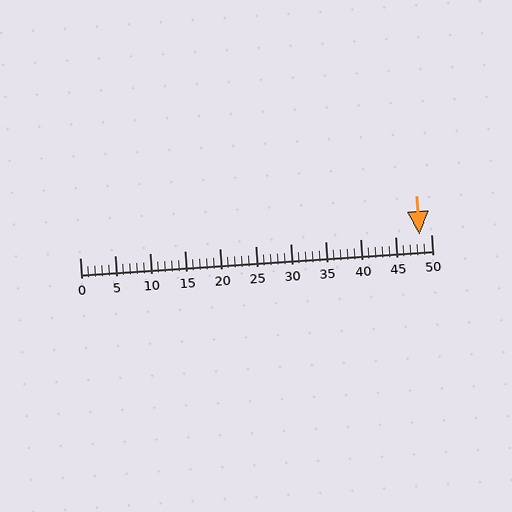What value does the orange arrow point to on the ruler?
The orange arrow points to approximately 48.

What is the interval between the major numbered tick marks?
The major tick marks are spaced 5 units apart.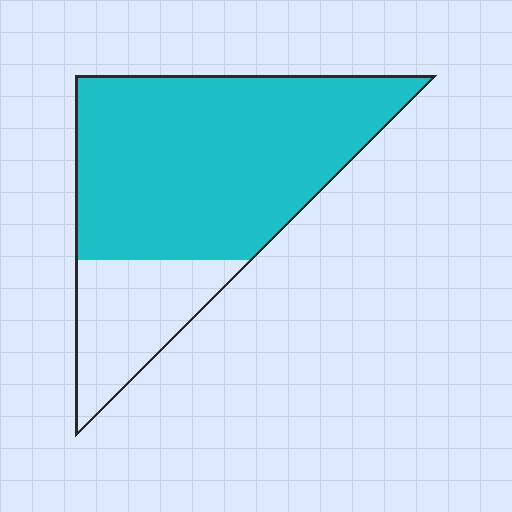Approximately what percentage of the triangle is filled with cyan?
Approximately 75%.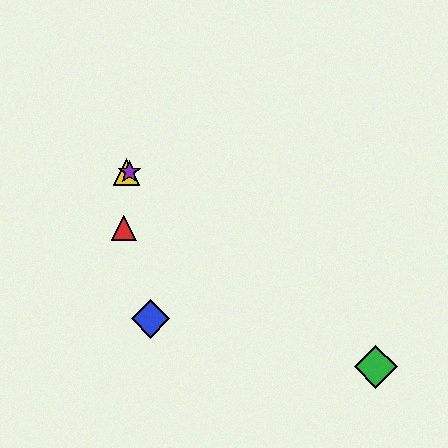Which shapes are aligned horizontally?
The yellow triangle, the purple star are aligned horizontally.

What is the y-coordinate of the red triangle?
The red triangle is at y≈228.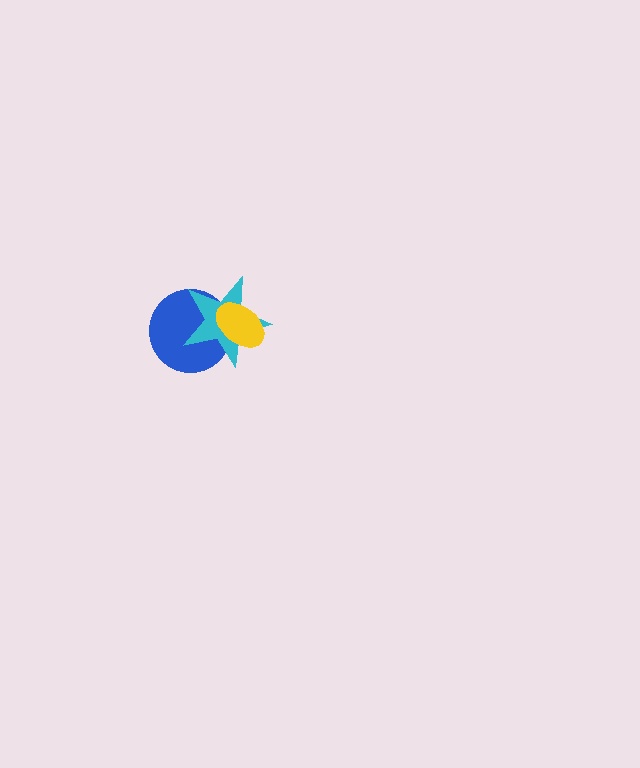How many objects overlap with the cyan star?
2 objects overlap with the cyan star.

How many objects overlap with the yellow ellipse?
2 objects overlap with the yellow ellipse.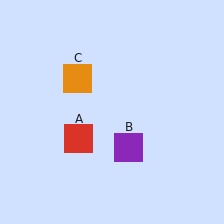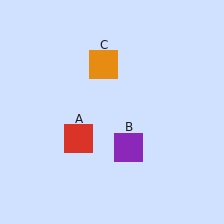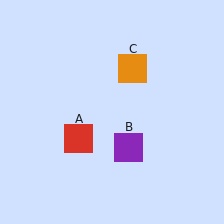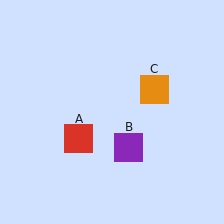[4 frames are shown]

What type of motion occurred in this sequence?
The orange square (object C) rotated clockwise around the center of the scene.